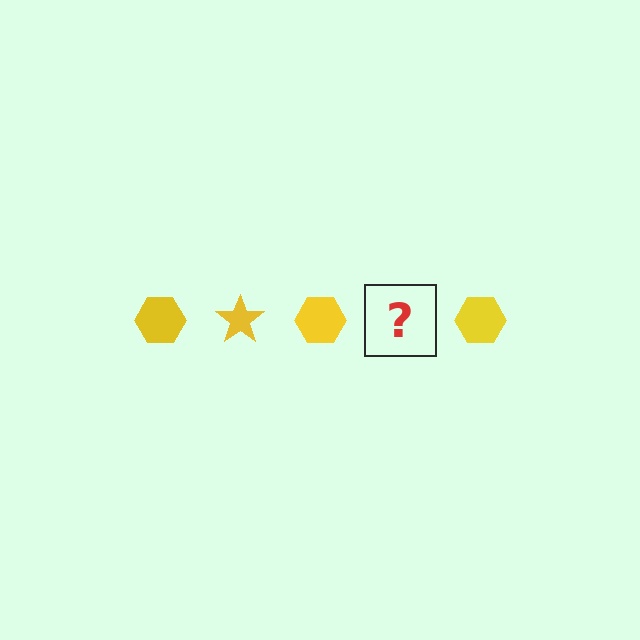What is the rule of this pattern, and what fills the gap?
The rule is that the pattern cycles through hexagon, star shapes in yellow. The gap should be filled with a yellow star.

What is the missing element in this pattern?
The missing element is a yellow star.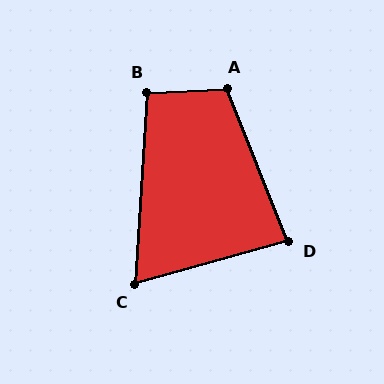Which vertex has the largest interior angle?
A, at approximately 109 degrees.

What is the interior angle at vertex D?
Approximately 83 degrees (acute).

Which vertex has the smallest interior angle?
C, at approximately 71 degrees.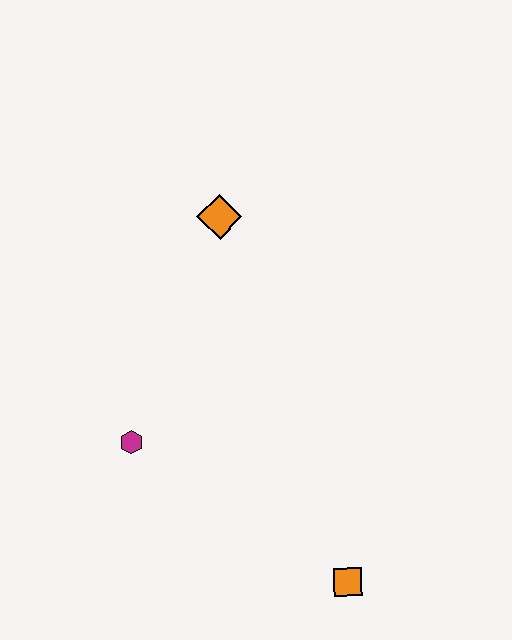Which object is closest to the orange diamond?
The magenta hexagon is closest to the orange diamond.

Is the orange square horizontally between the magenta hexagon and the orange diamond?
No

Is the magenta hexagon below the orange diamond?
Yes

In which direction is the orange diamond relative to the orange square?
The orange diamond is above the orange square.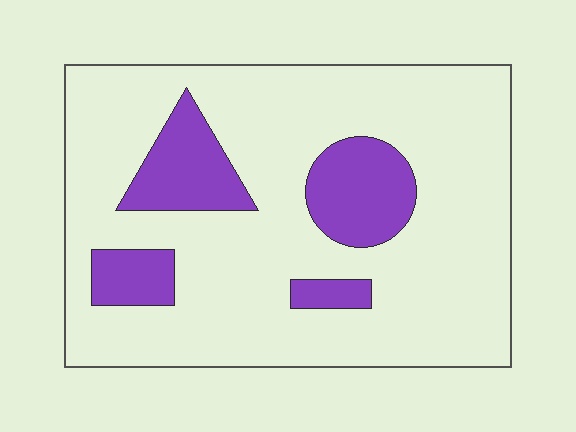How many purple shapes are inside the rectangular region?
4.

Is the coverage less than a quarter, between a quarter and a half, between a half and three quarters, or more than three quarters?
Less than a quarter.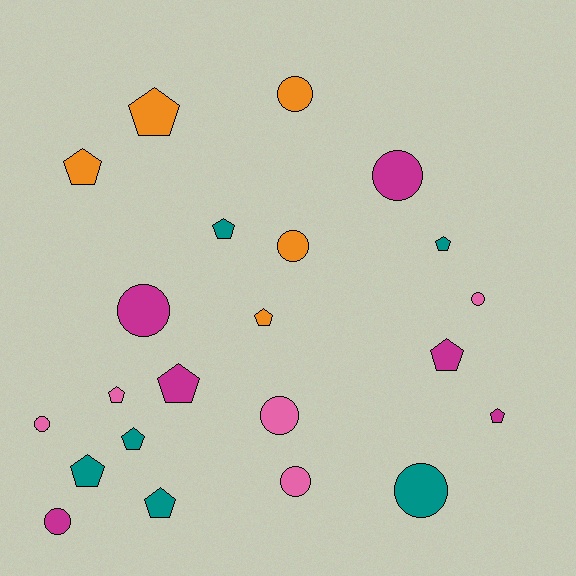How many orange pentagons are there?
There are 3 orange pentagons.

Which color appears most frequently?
Magenta, with 6 objects.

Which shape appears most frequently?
Pentagon, with 12 objects.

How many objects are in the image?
There are 22 objects.